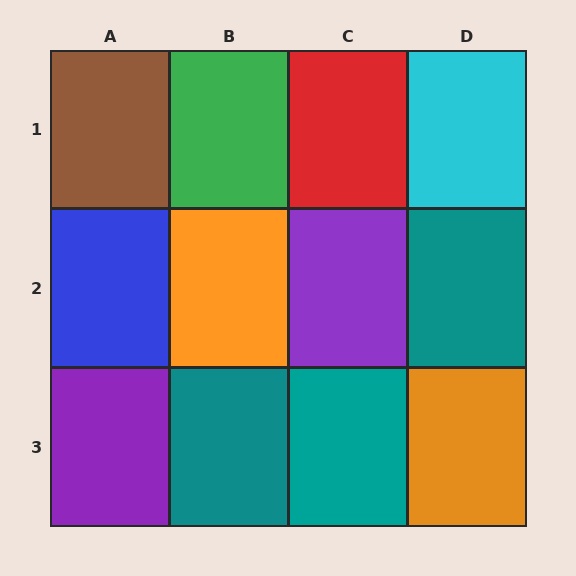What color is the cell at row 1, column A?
Brown.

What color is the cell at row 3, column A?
Purple.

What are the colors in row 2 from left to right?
Blue, orange, purple, teal.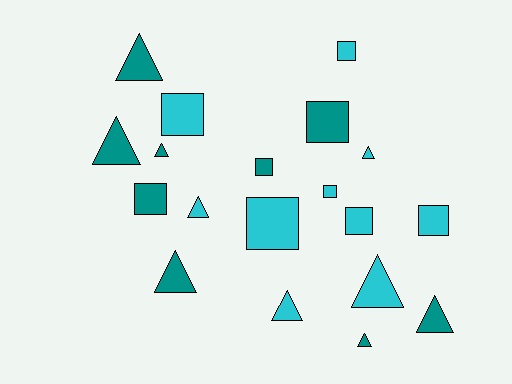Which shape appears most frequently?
Triangle, with 10 objects.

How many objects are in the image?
There are 19 objects.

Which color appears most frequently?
Cyan, with 10 objects.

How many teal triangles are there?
There are 6 teal triangles.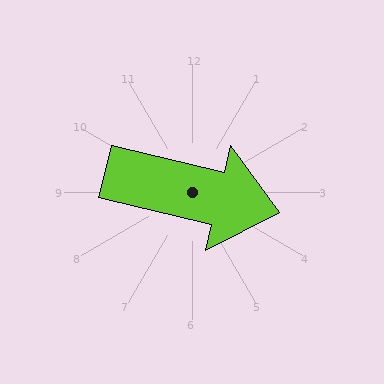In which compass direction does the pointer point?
East.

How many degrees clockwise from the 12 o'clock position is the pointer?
Approximately 103 degrees.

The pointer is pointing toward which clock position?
Roughly 3 o'clock.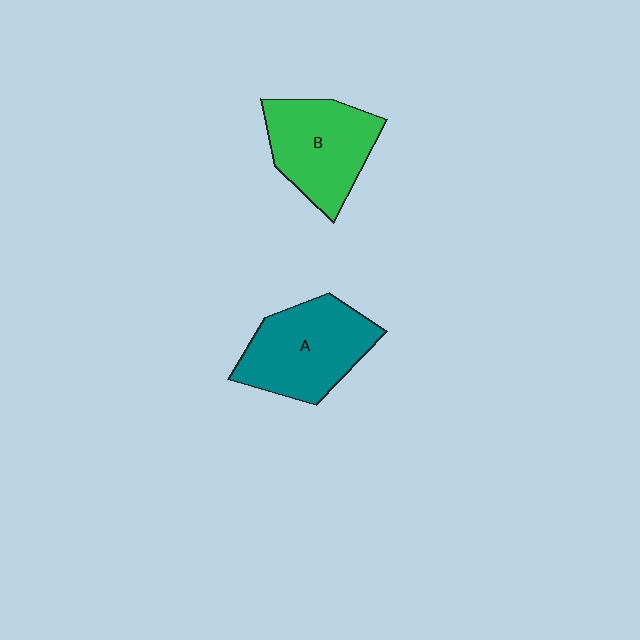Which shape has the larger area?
Shape A (teal).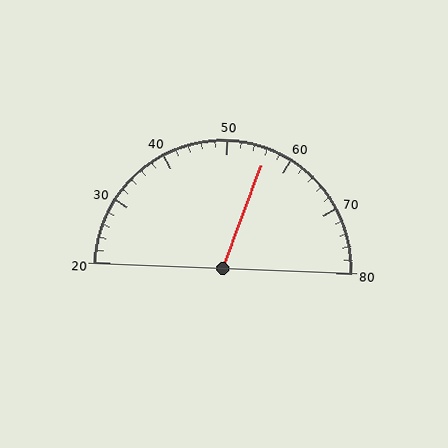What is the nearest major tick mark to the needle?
The nearest major tick mark is 60.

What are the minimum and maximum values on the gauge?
The gauge ranges from 20 to 80.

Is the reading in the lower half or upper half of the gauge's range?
The reading is in the upper half of the range (20 to 80).